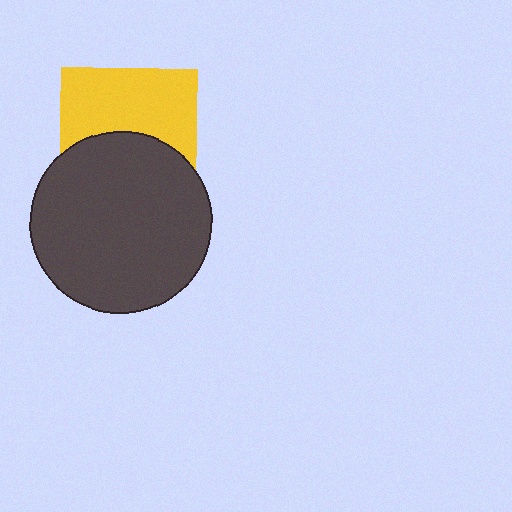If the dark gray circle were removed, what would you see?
You would see the complete yellow square.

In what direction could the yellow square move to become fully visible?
The yellow square could move up. That would shift it out from behind the dark gray circle entirely.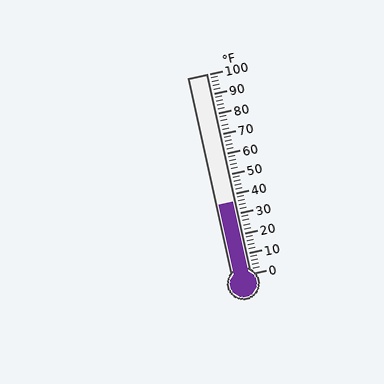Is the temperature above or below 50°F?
The temperature is below 50°F.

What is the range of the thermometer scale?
The thermometer scale ranges from 0°F to 100°F.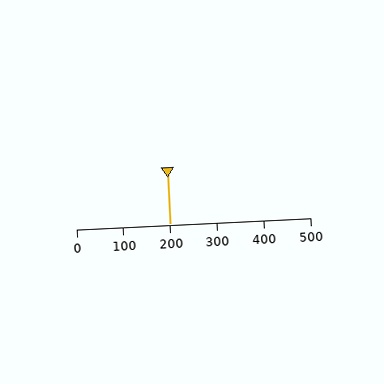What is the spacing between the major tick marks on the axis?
The major ticks are spaced 100 apart.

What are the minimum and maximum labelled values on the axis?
The axis runs from 0 to 500.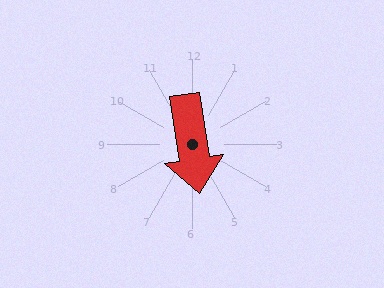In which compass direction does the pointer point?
South.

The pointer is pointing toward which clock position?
Roughly 6 o'clock.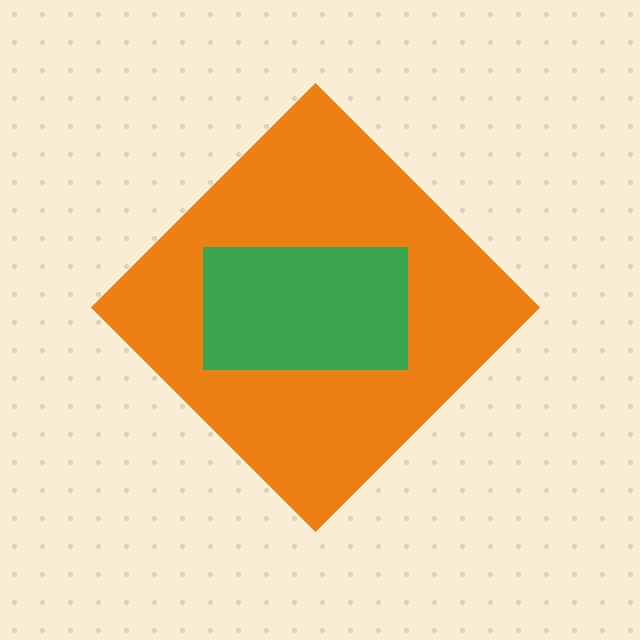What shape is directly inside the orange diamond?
The green rectangle.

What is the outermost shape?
The orange diamond.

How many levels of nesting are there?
2.